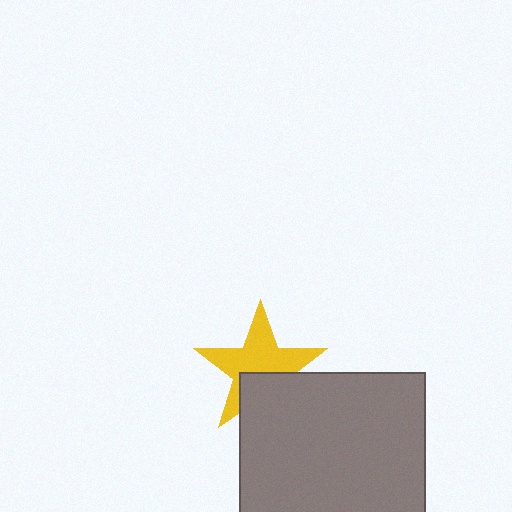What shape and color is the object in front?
The object in front is a gray square.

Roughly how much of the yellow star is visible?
Most of it is visible (roughly 66%).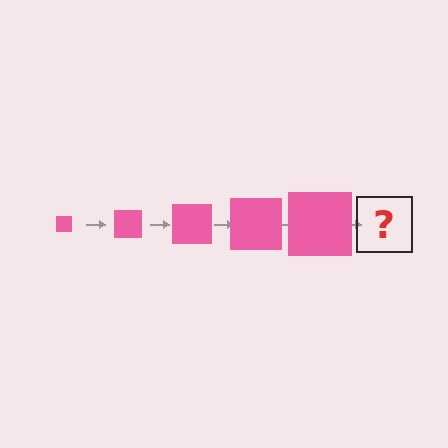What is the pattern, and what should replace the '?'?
The pattern is that the square gets progressively larger each step. The '?' should be a pink square, larger than the previous one.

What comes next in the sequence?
The next element should be a pink square, larger than the previous one.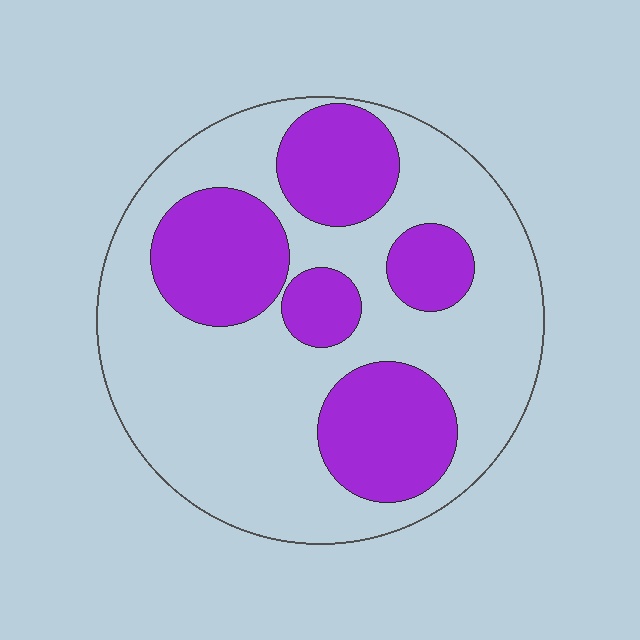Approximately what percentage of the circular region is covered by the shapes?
Approximately 35%.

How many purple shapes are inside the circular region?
5.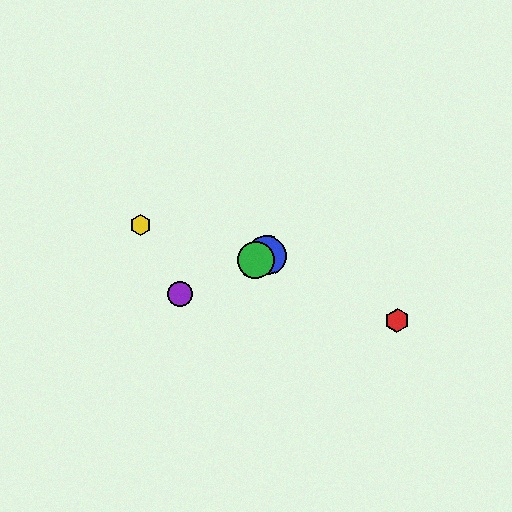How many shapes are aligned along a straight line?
3 shapes (the blue circle, the green circle, the purple circle) are aligned along a straight line.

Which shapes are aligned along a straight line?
The blue circle, the green circle, the purple circle are aligned along a straight line.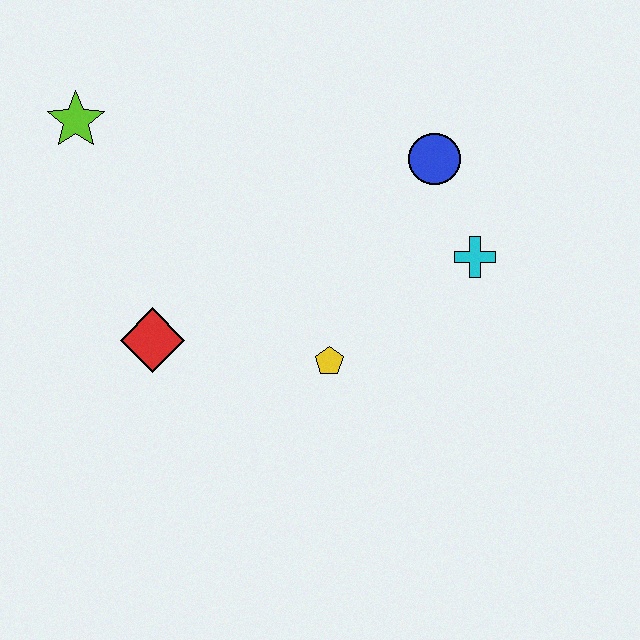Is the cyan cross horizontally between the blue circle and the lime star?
No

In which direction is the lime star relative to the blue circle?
The lime star is to the left of the blue circle.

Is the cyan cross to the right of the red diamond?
Yes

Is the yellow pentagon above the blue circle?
No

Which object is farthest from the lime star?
The cyan cross is farthest from the lime star.